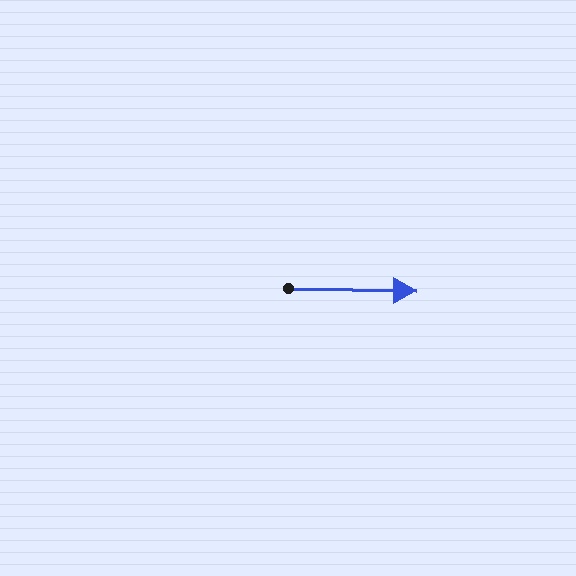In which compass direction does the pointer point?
East.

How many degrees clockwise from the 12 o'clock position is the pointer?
Approximately 91 degrees.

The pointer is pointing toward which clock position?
Roughly 3 o'clock.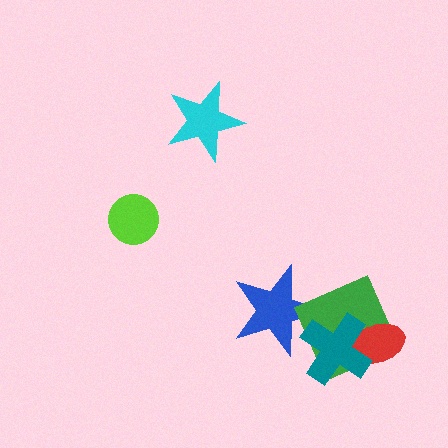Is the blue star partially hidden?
Yes, it is partially covered by another shape.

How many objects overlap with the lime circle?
0 objects overlap with the lime circle.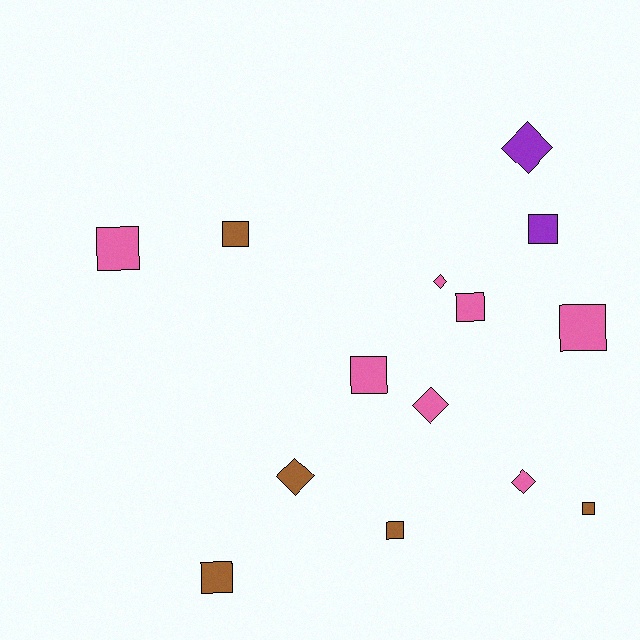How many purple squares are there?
There is 1 purple square.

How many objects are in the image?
There are 14 objects.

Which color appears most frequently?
Pink, with 7 objects.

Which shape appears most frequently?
Square, with 9 objects.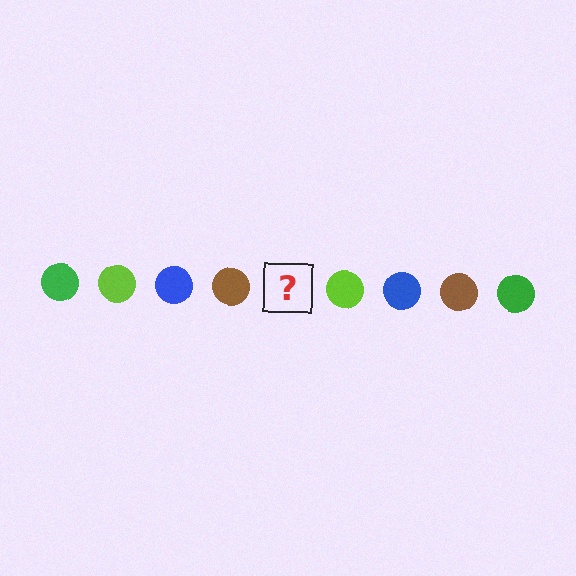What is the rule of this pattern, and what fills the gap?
The rule is that the pattern cycles through green, lime, blue, brown circles. The gap should be filled with a green circle.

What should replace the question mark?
The question mark should be replaced with a green circle.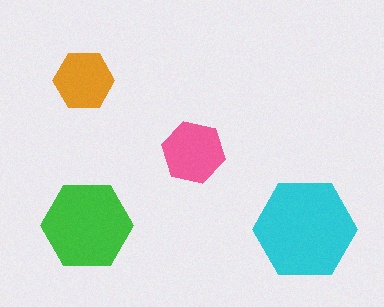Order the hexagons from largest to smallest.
the cyan one, the green one, the pink one, the orange one.